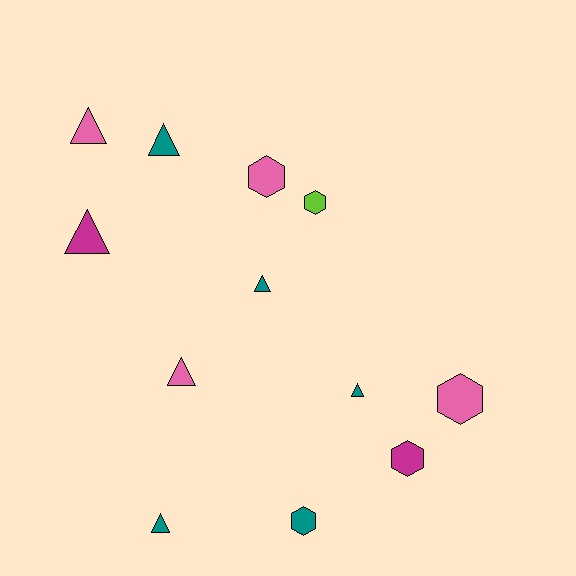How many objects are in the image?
There are 12 objects.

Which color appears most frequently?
Teal, with 5 objects.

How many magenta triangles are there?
There is 1 magenta triangle.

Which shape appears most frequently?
Triangle, with 7 objects.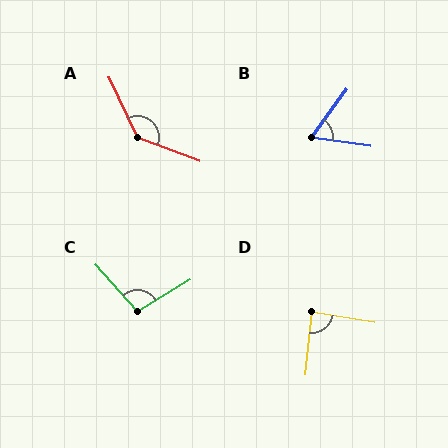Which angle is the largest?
A, at approximately 135 degrees.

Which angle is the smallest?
B, at approximately 62 degrees.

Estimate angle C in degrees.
Approximately 100 degrees.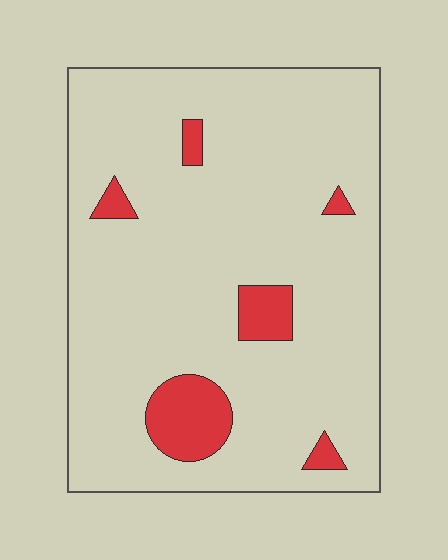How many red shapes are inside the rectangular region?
6.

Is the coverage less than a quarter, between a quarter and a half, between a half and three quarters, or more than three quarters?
Less than a quarter.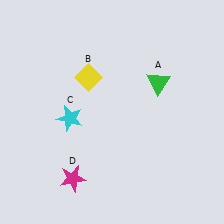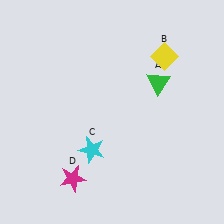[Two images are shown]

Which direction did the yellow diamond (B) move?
The yellow diamond (B) moved right.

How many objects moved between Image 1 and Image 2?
2 objects moved between the two images.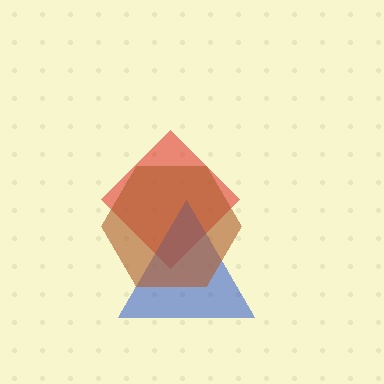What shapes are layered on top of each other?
The layered shapes are: a red diamond, a blue triangle, a brown hexagon.